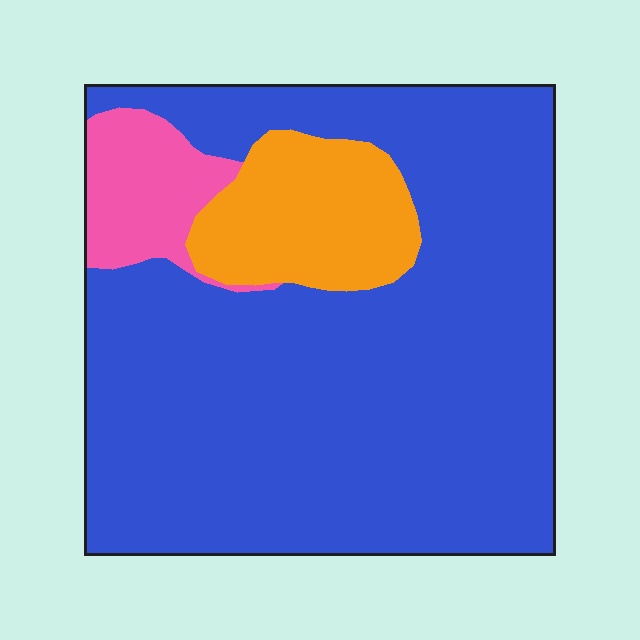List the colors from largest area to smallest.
From largest to smallest: blue, orange, pink.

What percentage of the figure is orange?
Orange covers 13% of the figure.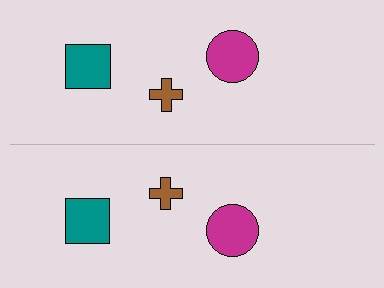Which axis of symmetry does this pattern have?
The pattern has a horizontal axis of symmetry running through the center of the image.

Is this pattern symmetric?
Yes, this pattern has bilateral (reflection) symmetry.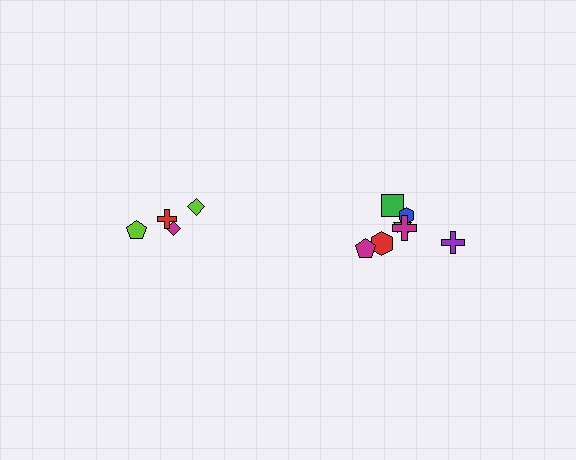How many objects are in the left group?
There are 4 objects.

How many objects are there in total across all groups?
There are 11 objects.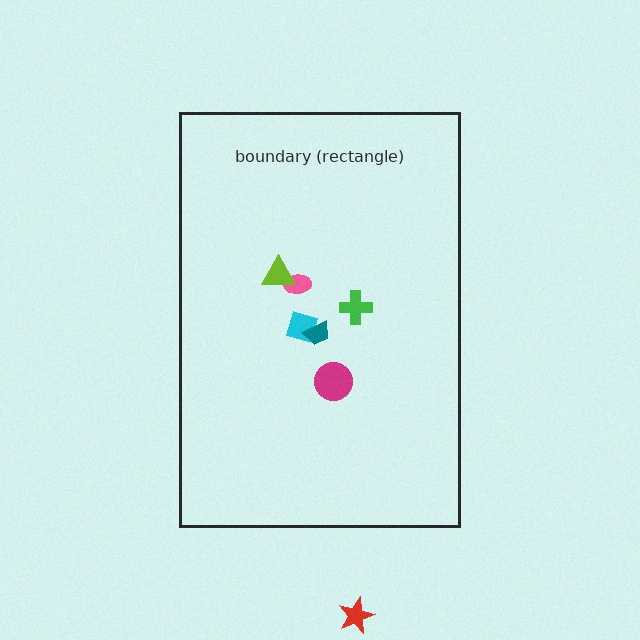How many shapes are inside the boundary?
6 inside, 1 outside.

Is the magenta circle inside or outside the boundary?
Inside.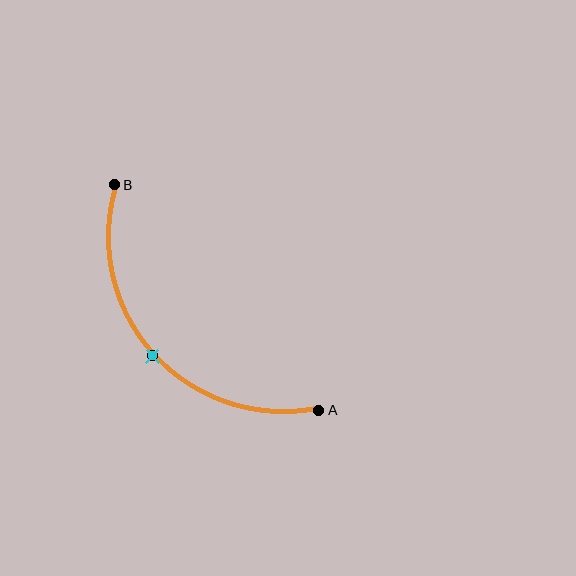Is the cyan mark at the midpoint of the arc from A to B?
Yes. The cyan mark lies on the arc at equal arc-length from both A and B — it is the arc midpoint.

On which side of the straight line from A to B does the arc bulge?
The arc bulges below and to the left of the straight line connecting A and B.